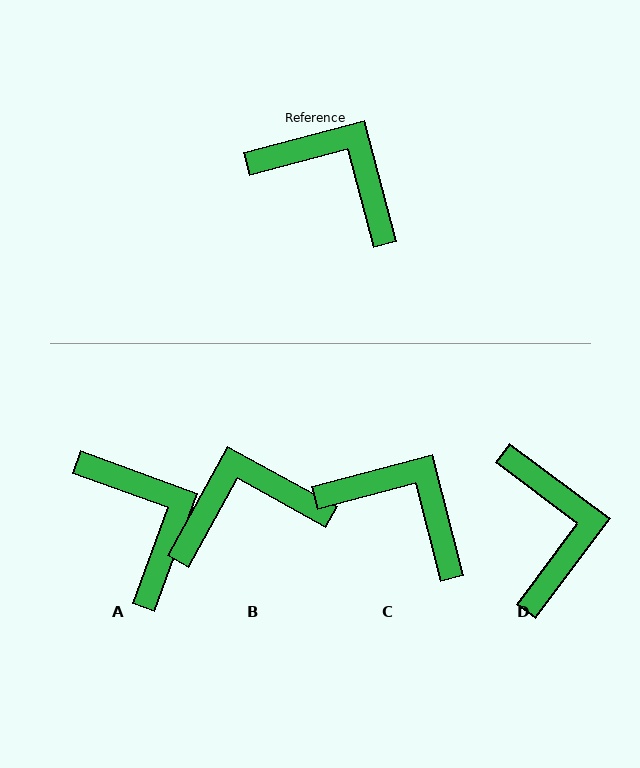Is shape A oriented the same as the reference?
No, it is off by about 35 degrees.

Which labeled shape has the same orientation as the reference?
C.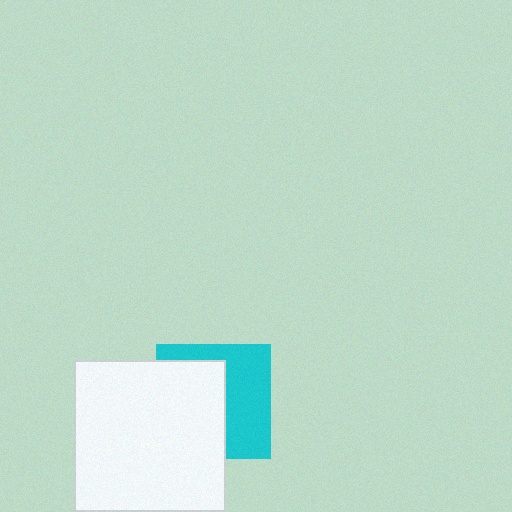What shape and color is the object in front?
The object in front is a white square.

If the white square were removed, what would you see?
You would see the complete cyan square.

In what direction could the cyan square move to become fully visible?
The cyan square could move right. That would shift it out from behind the white square entirely.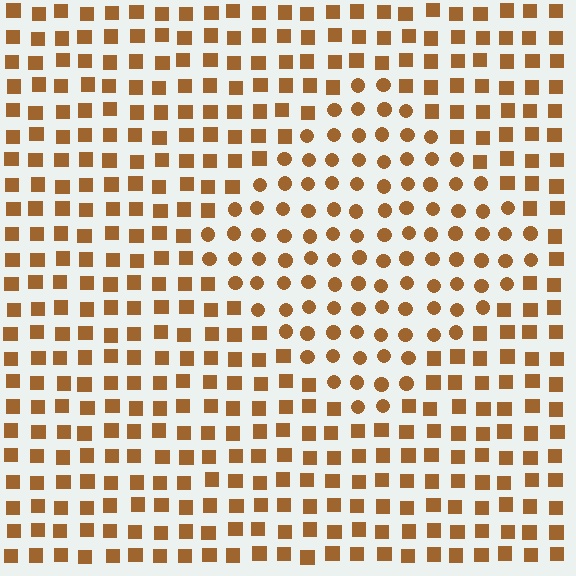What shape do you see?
I see a diamond.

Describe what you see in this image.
The image is filled with small brown elements arranged in a uniform grid. A diamond-shaped region contains circles, while the surrounding area contains squares. The boundary is defined purely by the change in element shape.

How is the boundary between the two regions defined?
The boundary is defined by a change in element shape: circles inside vs. squares outside. All elements share the same color and spacing.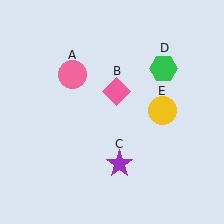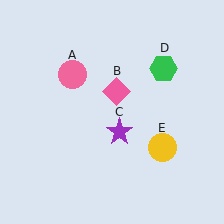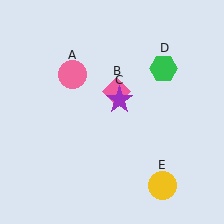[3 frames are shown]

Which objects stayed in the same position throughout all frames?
Pink circle (object A) and pink diamond (object B) and green hexagon (object D) remained stationary.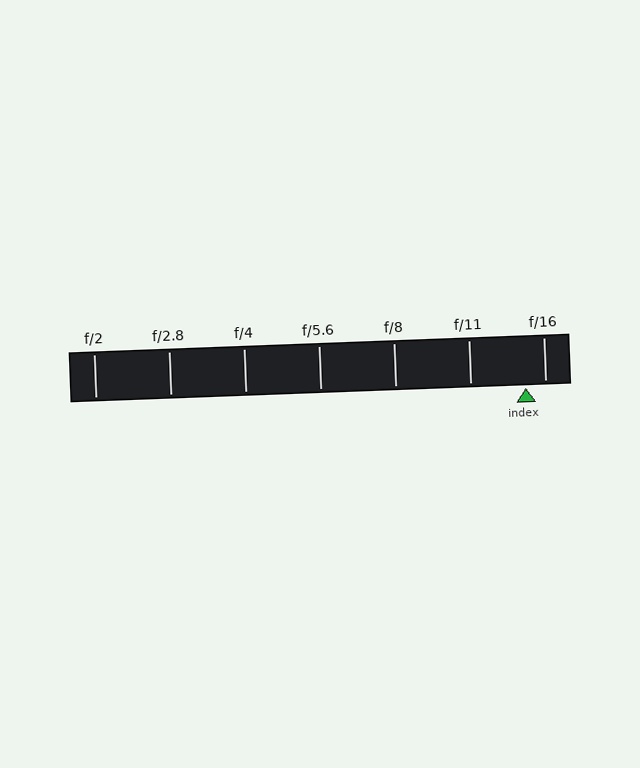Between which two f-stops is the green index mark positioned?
The index mark is between f/11 and f/16.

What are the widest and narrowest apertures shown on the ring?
The widest aperture shown is f/2 and the narrowest is f/16.